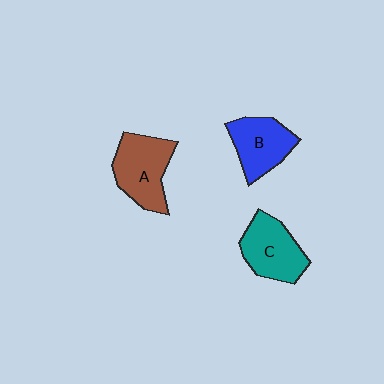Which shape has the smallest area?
Shape B (blue).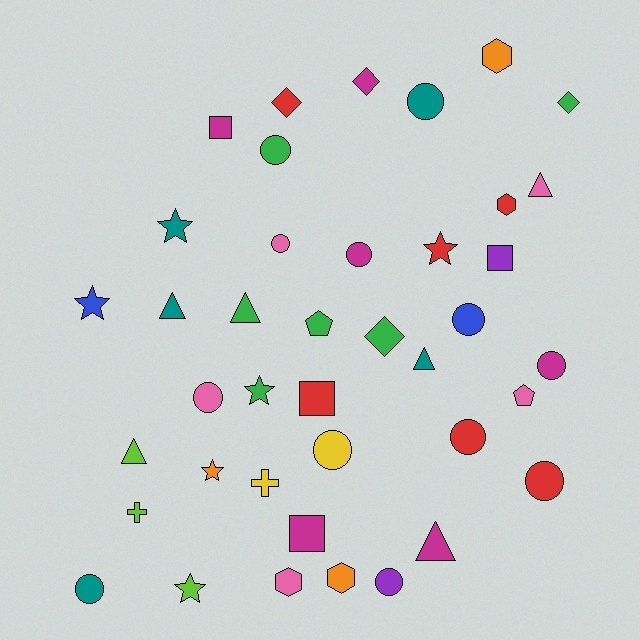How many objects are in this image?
There are 40 objects.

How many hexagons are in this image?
There are 4 hexagons.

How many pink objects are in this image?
There are 5 pink objects.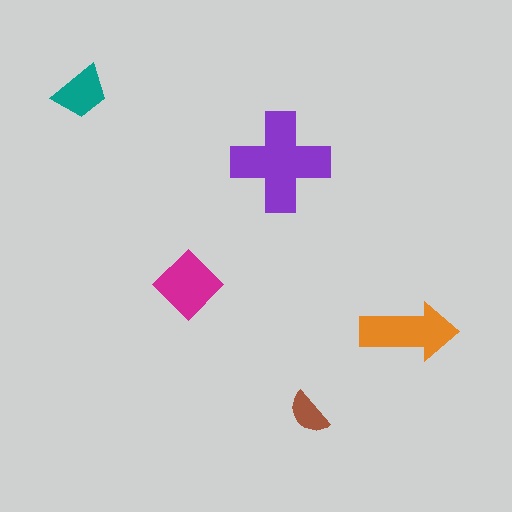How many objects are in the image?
There are 5 objects in the image.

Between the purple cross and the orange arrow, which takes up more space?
The purple cross.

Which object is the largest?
The purple cross.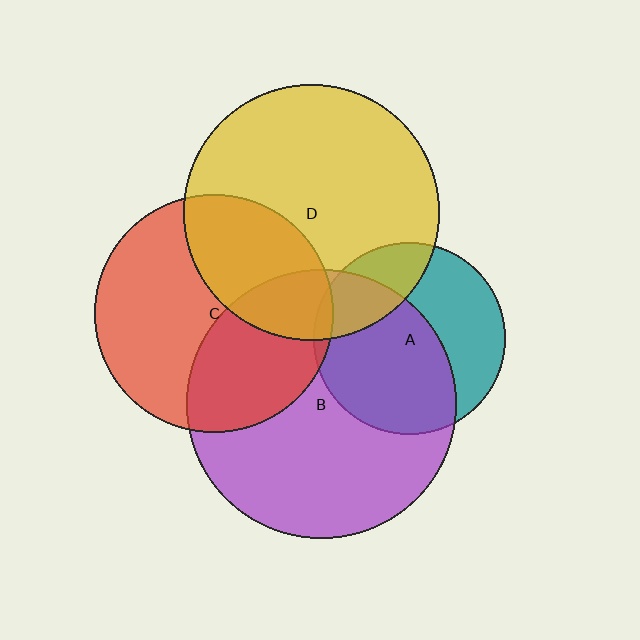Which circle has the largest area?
Circle B (purple).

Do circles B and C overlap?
Yes.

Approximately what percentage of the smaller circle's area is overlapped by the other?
Approximately 40%.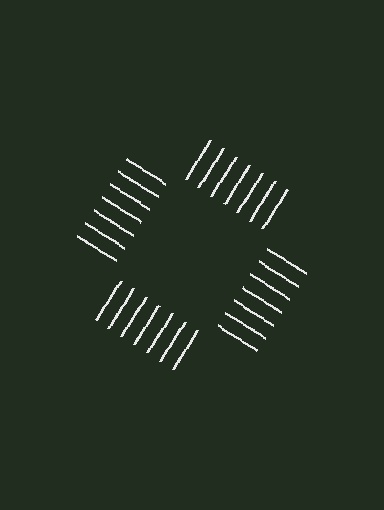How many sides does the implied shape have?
4 sides — the line-ends trace a square.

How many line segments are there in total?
28 — 7 along each of the 4 edges.